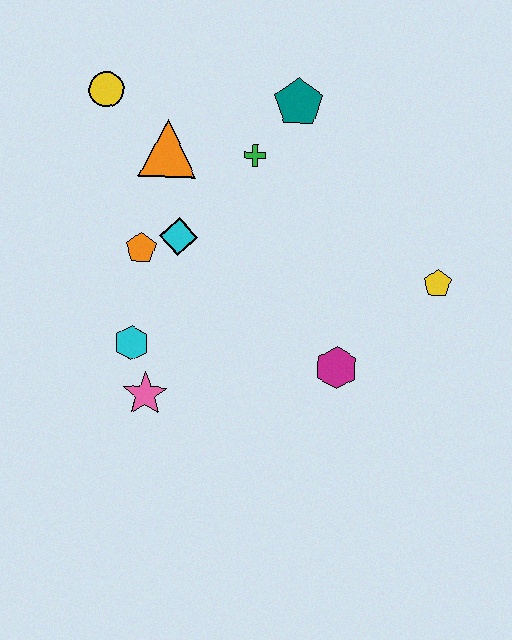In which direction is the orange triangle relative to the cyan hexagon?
The orange triangle is above the cyan hexagon.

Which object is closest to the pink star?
The cyan hexagon is closest to the pink star.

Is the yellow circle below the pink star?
No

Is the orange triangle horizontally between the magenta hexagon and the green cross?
No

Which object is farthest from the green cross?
The pink star is farthest from the green cross.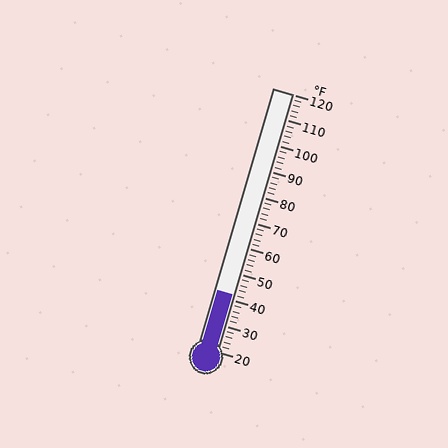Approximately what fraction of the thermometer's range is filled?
The thermometer is filled to approximately 20% of its range.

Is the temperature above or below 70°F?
The temperature is below 70°F.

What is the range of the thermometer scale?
The thermometer scale ranges from 20°F to 120°F.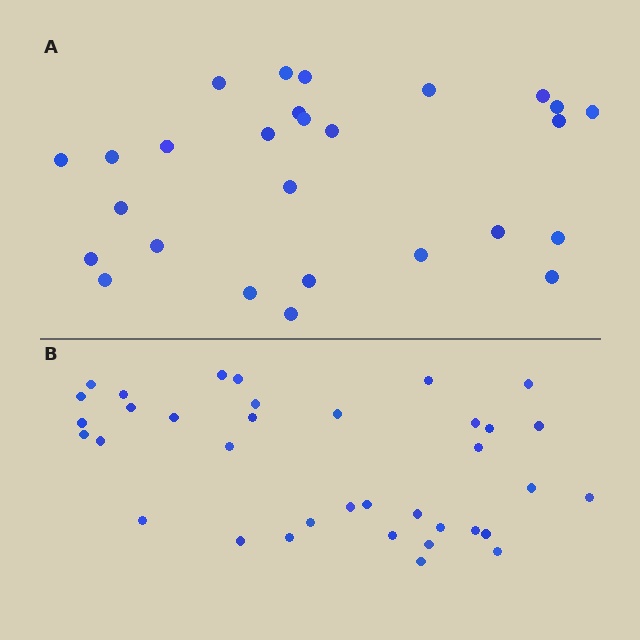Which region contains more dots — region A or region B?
Region B (the bottom region) has more dots.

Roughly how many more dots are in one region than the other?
Region B has roughly 8 or so more dots than region A.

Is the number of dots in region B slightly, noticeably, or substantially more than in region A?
Region B has noticeably more, but not dramatically so. The ratio is roughly 1.3 to 1.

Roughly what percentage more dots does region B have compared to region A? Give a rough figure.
About 35% more.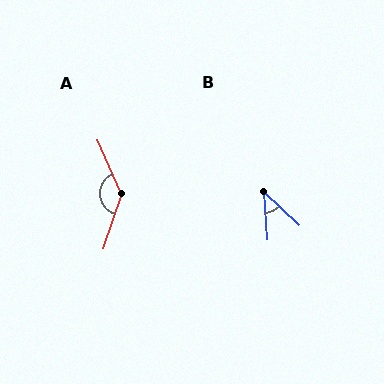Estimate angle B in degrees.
Approximately 42 degrees.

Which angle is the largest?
A, at approximately 137 degrees.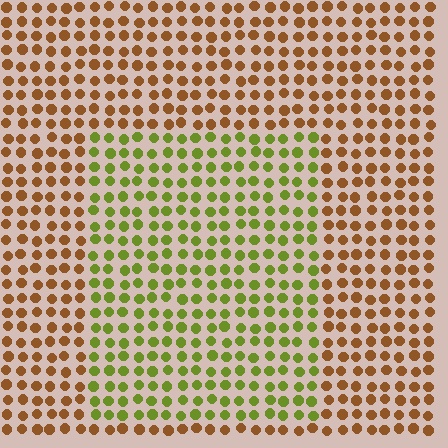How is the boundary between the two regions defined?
The boundary is defined purely by a slight shift in hue (about 55 degrees). Spacing, size, and orientation are identical on both sides.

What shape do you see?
I see a rectangle.